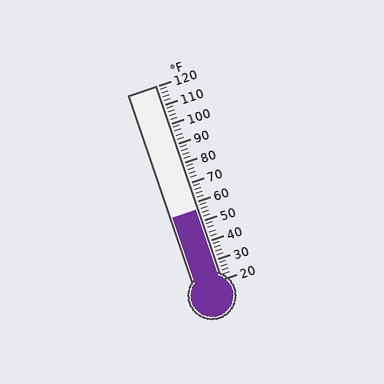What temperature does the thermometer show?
The thermometer shows approximately 56°F.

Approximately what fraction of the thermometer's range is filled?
The thermometer is filled to approximately 35% of its range.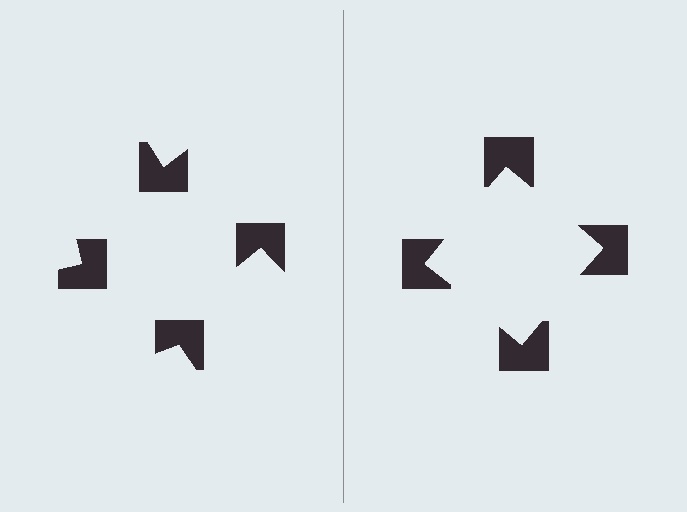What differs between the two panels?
The notched squares are positioned identically on both sides; only the wedge orientations differ. On the right they align to a square; on the left they are misaligned.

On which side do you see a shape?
An illusory square appears on the right side. On the left side the wedge cuts are rotated, so no coherent shape forms.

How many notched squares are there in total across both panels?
8 — 4 on each side.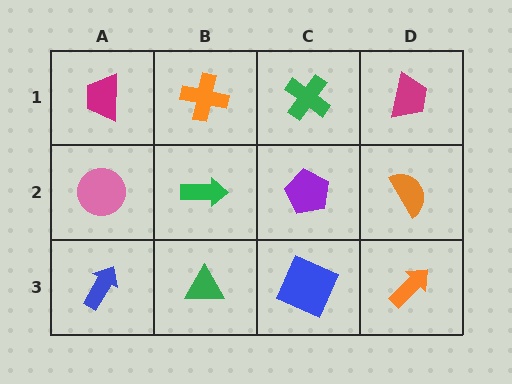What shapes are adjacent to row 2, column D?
A magenta trapezoid (row 1, column D), an orange arrow (row 3, column D), a purple pentagon (row 2, column C).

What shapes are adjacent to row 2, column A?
A magenta trapezoid (row 1, column A), a blue arrow (row 3, column A), a green arrow (row 2, column B).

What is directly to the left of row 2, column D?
A purple pentagon.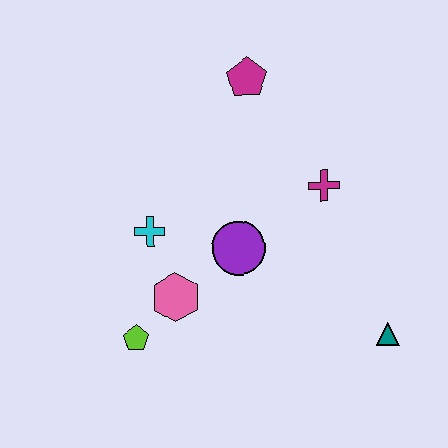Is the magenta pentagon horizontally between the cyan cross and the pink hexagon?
No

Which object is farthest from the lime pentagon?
The magenta pentagon is farthest from the lime pentagon.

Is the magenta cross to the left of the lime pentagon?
No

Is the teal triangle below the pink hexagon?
Yes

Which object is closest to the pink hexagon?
The lime pentagon is closest to the pink hexagon.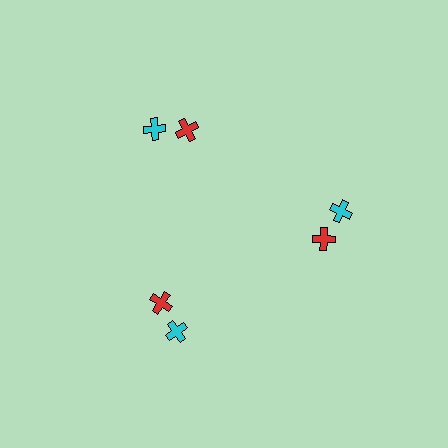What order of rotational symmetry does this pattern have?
This pattern has 3-fold rotational symmetry.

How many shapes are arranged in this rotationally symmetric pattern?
There are 6 shapes, arranged in 3 groups of 2.